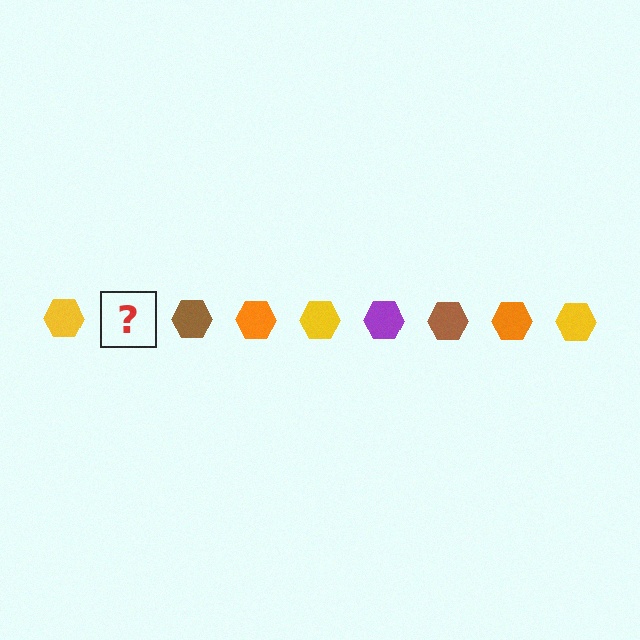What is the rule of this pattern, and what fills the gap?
The rule is that the pattern cycles through yellow, purple, brown, orange hexagons. The gap should be filled with a purple hexagon.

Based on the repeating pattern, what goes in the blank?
The blank should be a purple hexagon.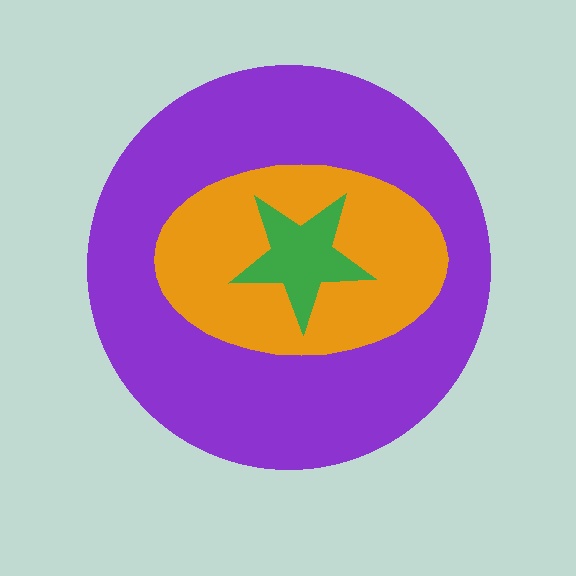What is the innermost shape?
The green star.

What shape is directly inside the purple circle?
The orange ellipse.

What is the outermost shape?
The purple circle.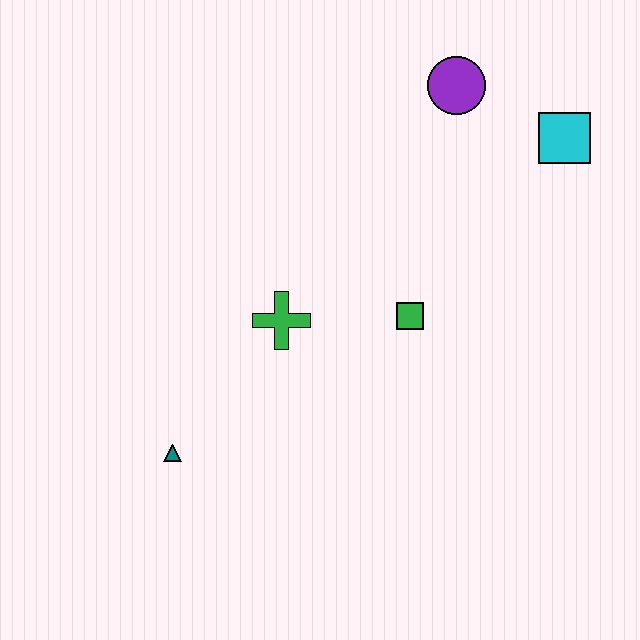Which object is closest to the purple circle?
The cyan square is closest to the purple circle.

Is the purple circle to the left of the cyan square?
Yes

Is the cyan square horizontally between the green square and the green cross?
No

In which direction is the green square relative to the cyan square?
The green square is below the cyan square.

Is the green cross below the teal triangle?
No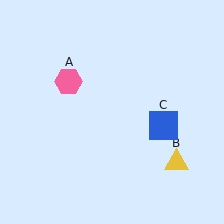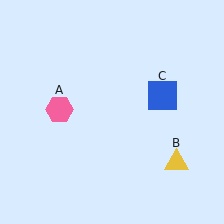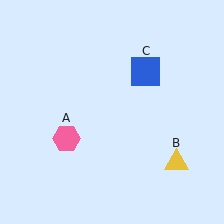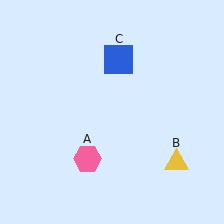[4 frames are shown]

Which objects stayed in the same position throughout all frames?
Yellow triangle (object B) remained stationary.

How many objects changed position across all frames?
2 objects changed position: pink hexagon (object A), blue square (object C).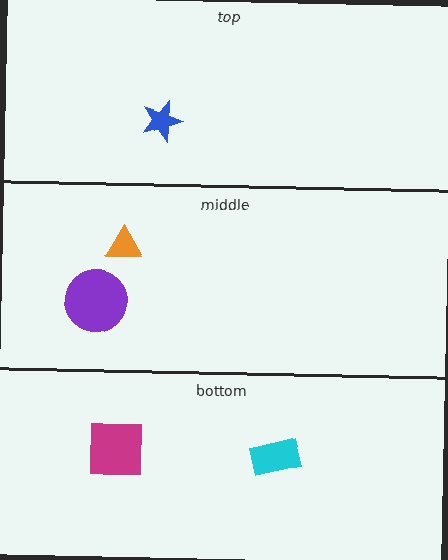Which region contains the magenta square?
The bottom region.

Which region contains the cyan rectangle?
The bottom region.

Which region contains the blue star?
The top region.